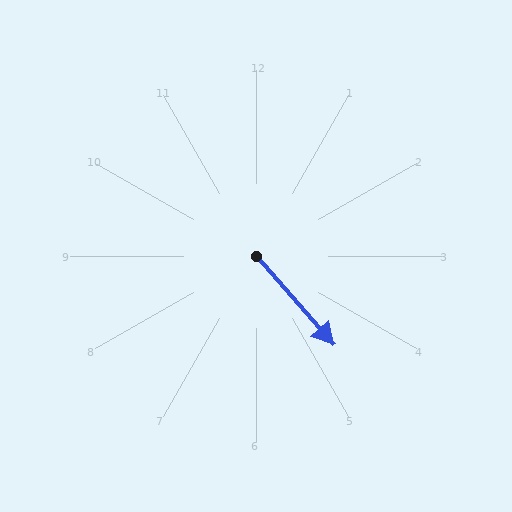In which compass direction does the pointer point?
Southeast.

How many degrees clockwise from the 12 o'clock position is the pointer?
Approximately 139 degrees.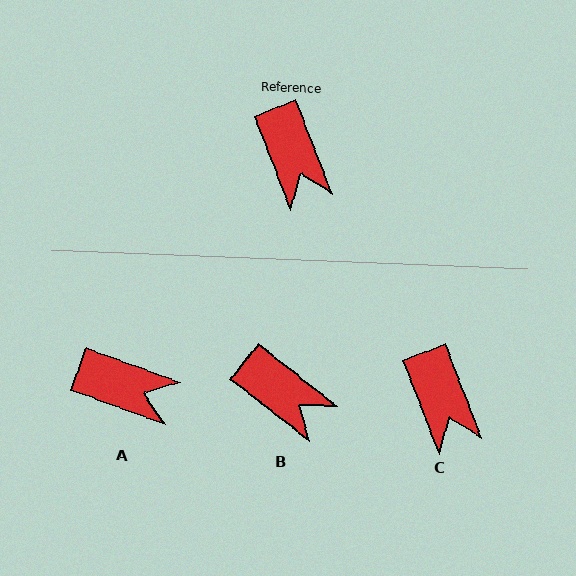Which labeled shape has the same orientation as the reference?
C.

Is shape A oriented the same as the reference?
No, it is off by about 49 degrees.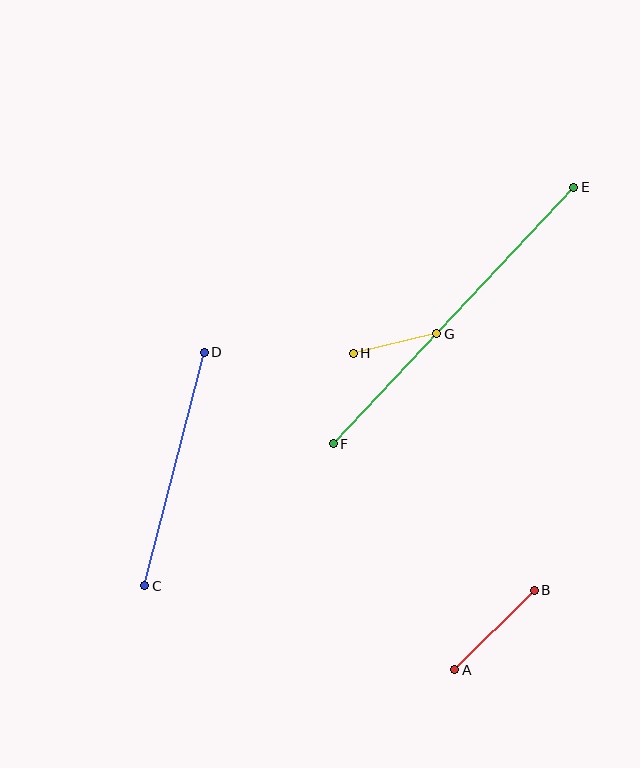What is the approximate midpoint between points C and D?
The midpoint is at approximately (174, 469) pixels.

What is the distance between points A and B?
The distance is approximately 112 pixels.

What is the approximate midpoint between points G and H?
The midpoint is at approximately (395, 344) pixels.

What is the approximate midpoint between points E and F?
The midpoint is at approximately (453, 316) pixels.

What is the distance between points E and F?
The distance is approximately 352 pixels.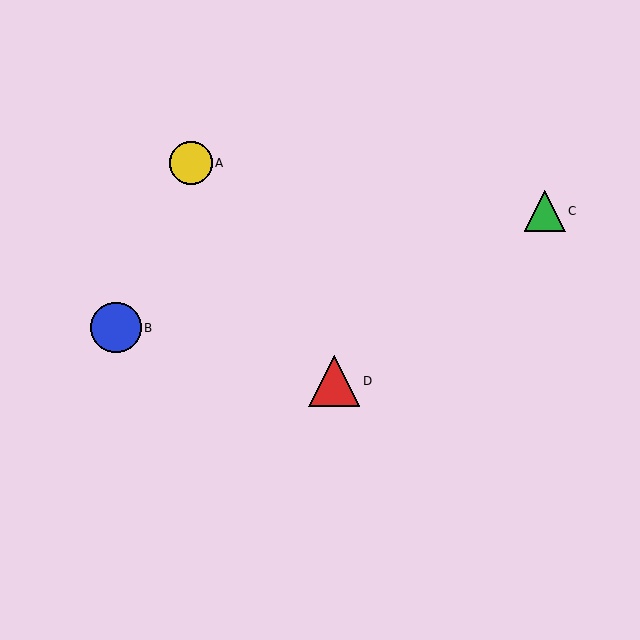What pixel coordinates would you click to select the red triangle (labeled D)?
Click at (334, 381) to select the red triangle D.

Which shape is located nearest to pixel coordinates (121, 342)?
The blue circle (labeled B) at (116, 328) is nearest to that location.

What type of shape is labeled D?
Shape D is a red triangle.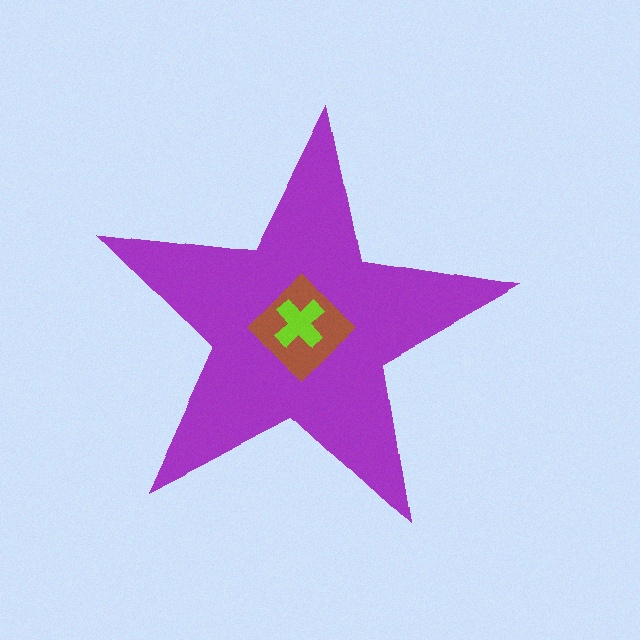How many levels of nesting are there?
3.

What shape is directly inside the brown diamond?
The lime cross.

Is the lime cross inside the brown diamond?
Yes.